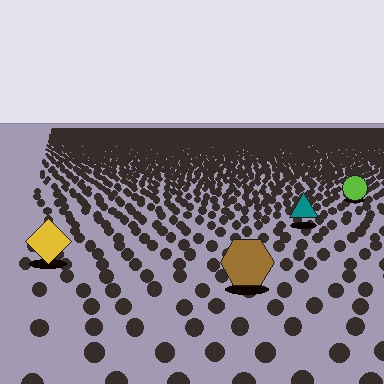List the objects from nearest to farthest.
From nearest to farthest: the brown hexagon, the yellow diamond, the teal triangle, the lime circle.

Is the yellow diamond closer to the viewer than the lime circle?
Yes. The yellow diamond is closer — you can tell from the texture gradient: the ground texture is coarser near it.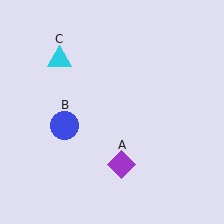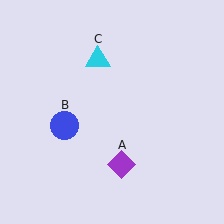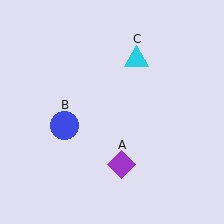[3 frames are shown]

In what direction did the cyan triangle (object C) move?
The cyan triangle (object C) moved right.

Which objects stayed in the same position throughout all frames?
Purple diamond (object A) and blue circle (object B) remained stationary.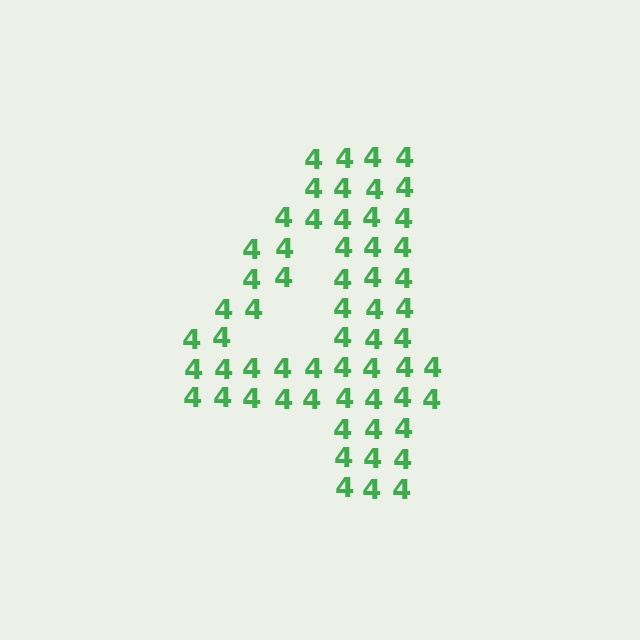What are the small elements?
The small elements are digit 4's.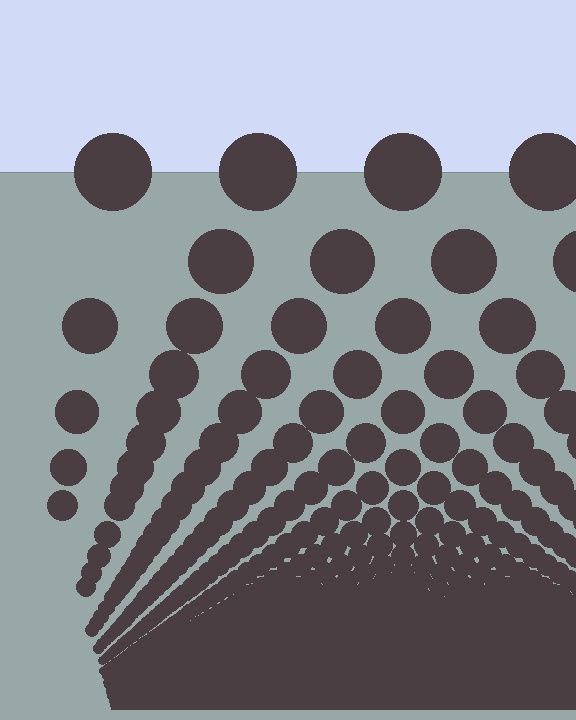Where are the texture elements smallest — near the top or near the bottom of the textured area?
Near the bottom.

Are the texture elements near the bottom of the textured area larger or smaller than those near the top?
Smaller. The gradient is inverted — elements near the bottom are smaller and denser.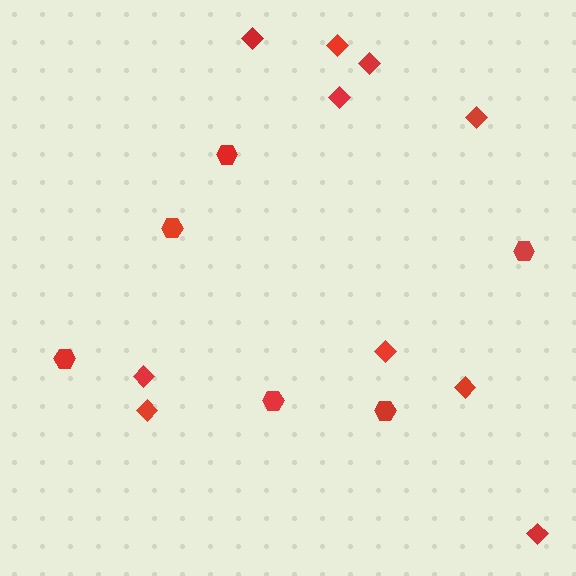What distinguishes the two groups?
There are 2 groups: one group of hexagons (6) and one group of diamonds (10).